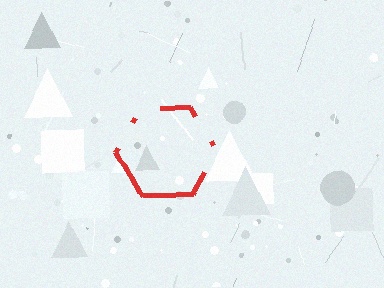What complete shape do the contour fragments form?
The contour fragments form a hexagon.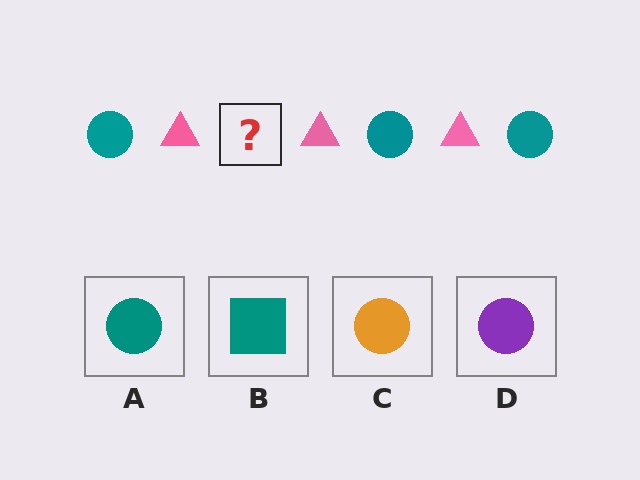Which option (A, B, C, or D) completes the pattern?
A.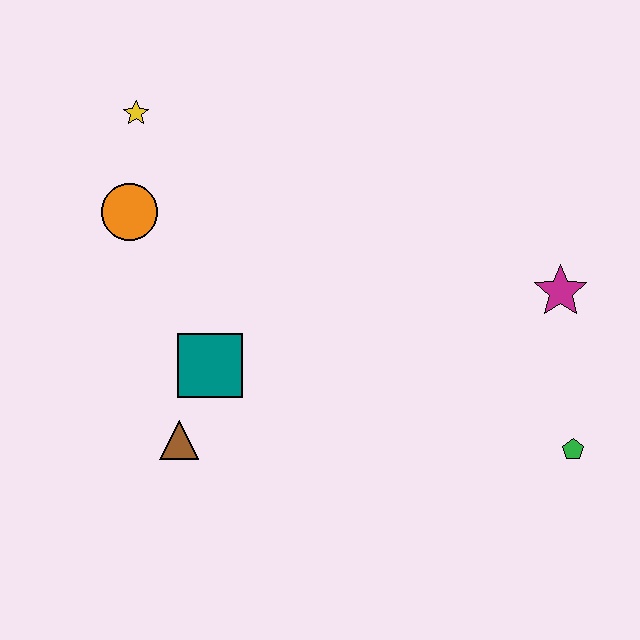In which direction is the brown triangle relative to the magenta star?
The brown triangle is to the left of the magenta star.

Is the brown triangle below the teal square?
Yes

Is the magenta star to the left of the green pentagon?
Yes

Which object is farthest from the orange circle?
The green pentagon is farthest from the orange circle.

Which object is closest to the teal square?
The brown triangle is closest to the teal square.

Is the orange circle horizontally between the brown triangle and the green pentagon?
No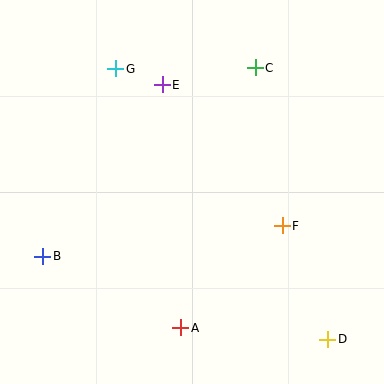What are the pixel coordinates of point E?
Point E is at (162, 85).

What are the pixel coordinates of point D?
Point D is at (328, 339).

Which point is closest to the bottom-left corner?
Point B is closest to the bottom-left corner.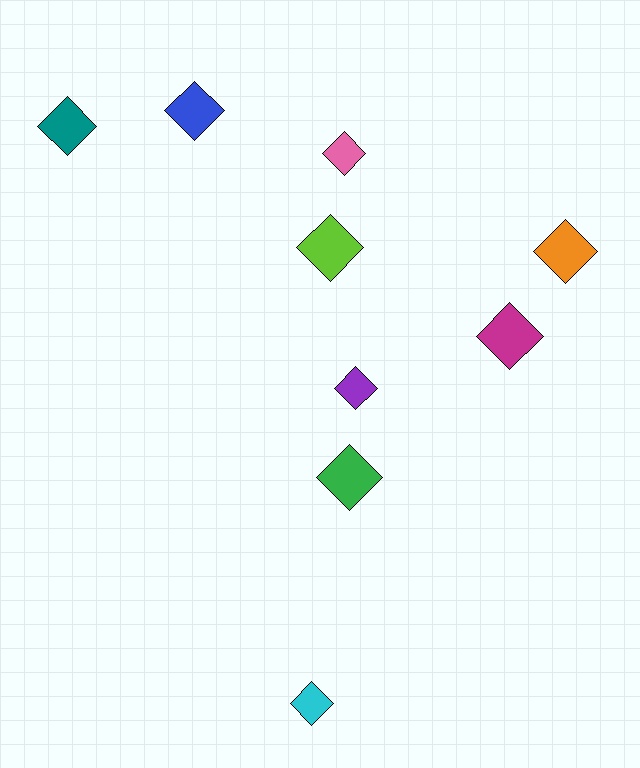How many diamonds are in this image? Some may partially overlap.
There are 9 diamonds.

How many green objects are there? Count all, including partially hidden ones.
There is 1 green object.